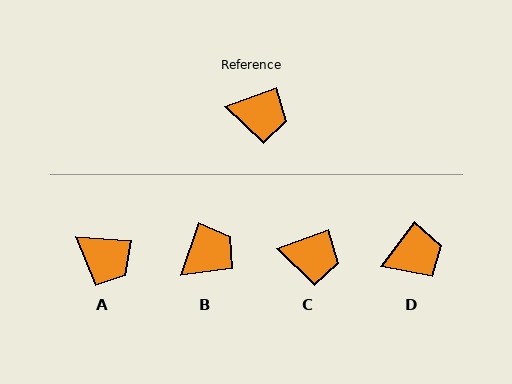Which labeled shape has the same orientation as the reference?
C.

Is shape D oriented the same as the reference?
No, it is off by about 32 degrees.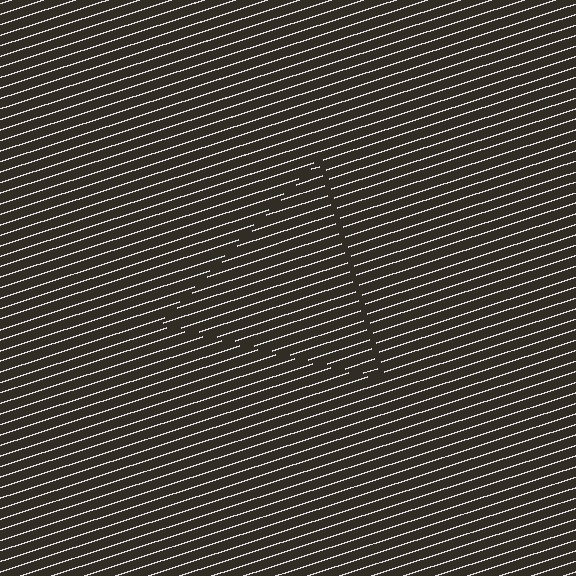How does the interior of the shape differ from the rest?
The interior of the shape contains the same grating, shifted by half a period — the contour is defined by the phase discontinuity where line-ends from the inner and outer gratings abut.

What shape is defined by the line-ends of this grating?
An illusory triangle. The interior of the shape contains the same grating, shifted by half a period — the contour is defined by the phase discontinuity where line-ends from the inner and outer gratings abut.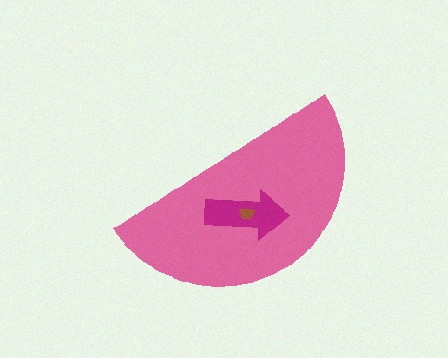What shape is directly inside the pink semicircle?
The magenta arrow.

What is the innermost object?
The brown trapezoid.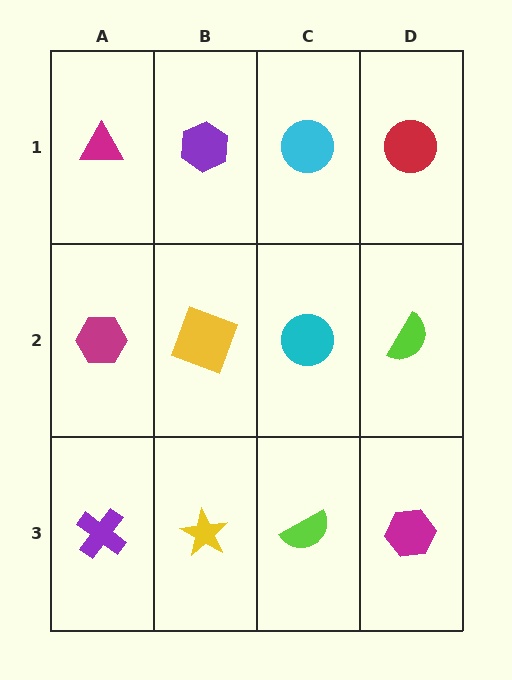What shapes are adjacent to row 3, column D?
A lime semicircle (row 2, column D), a lime semicircle (row 3, column C).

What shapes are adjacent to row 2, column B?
A purple hexagon (row 1, column B), a yellow star (row 3, column B), a magenta hexagon (row 2, column A), a cyan circle (row 2, column C).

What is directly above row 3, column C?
A cyan circle.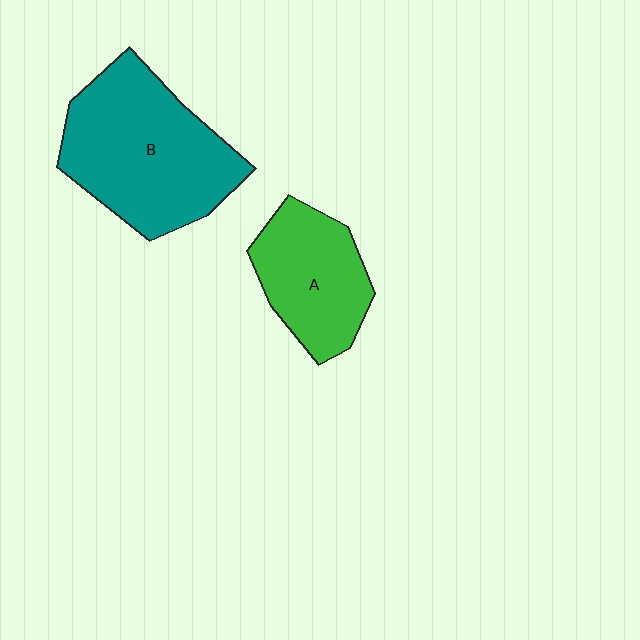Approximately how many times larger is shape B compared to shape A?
Approximately 1.6 times.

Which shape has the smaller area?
Shape A (green).